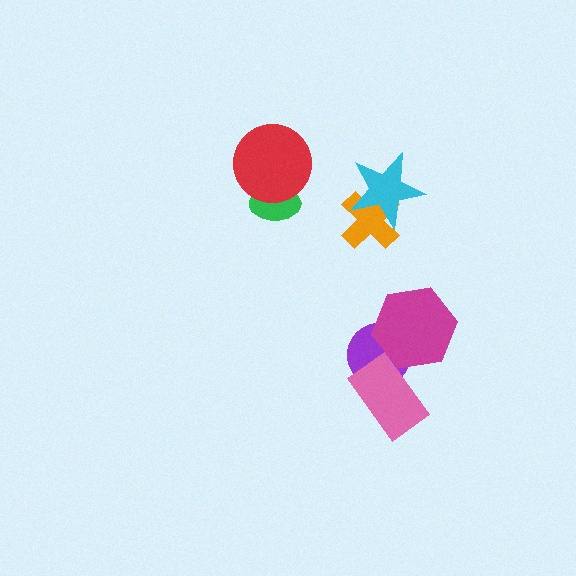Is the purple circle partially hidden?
Yes, it is partially covered by another shape.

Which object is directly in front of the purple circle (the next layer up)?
The magenta hexagon is directly in front of the purple circle.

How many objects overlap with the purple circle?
2 objects overlap with the purple circle.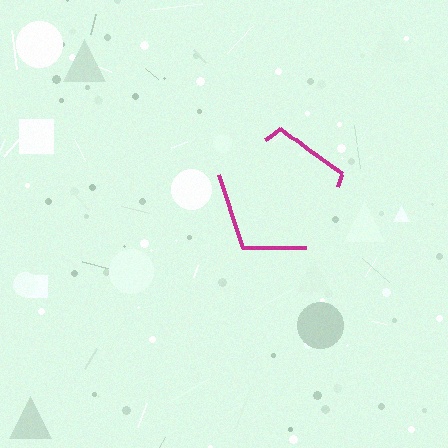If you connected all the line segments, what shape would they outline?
They would outline a pentagon.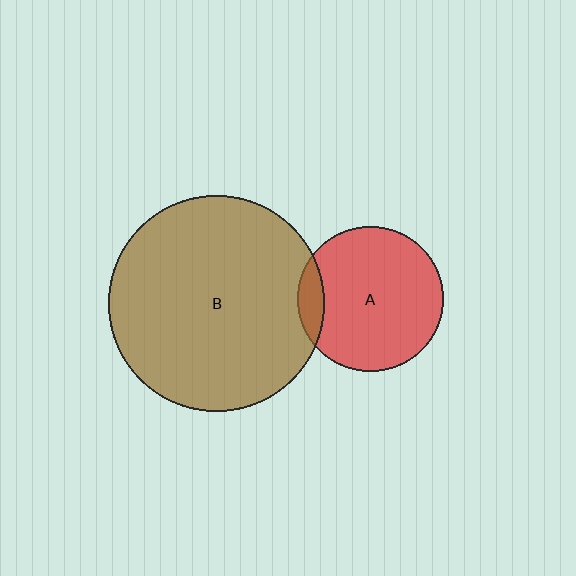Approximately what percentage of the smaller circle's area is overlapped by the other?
Approximately 10%.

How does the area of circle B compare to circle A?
Approximately 2.2 times.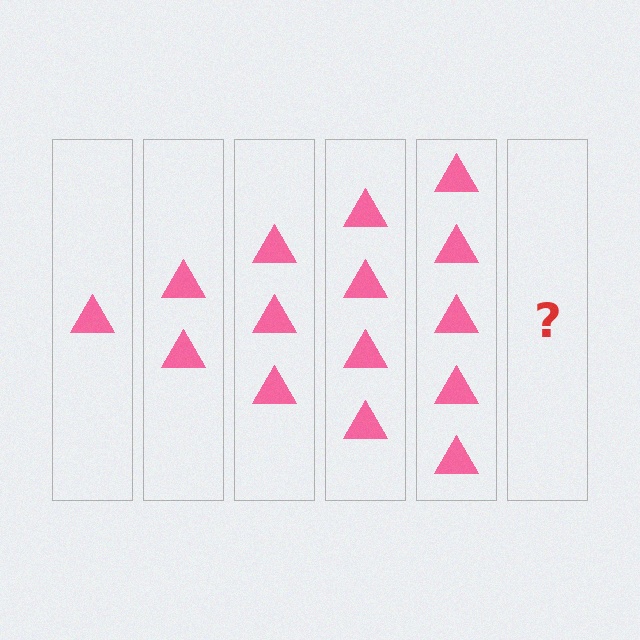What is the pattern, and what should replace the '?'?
The pattern is that each step adds one more triangle. The '?' should be 6 triangles.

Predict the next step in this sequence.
The next step is 6 triangles.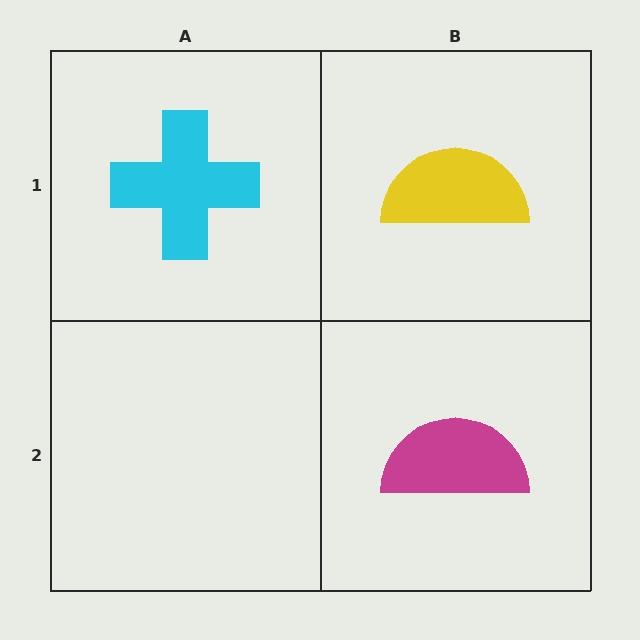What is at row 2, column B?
A magenta semicircle.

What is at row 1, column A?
A cyan cross.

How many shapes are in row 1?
2 shapes.